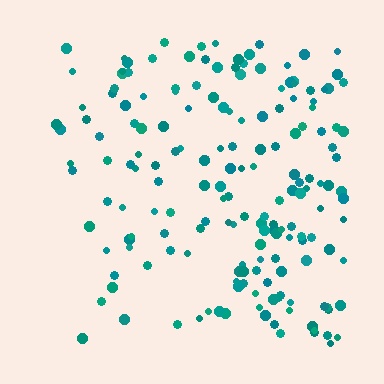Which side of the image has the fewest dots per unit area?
The left.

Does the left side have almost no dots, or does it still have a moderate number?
Still a moderate number, just noticeably fewer than the right.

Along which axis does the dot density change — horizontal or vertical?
Horizontal.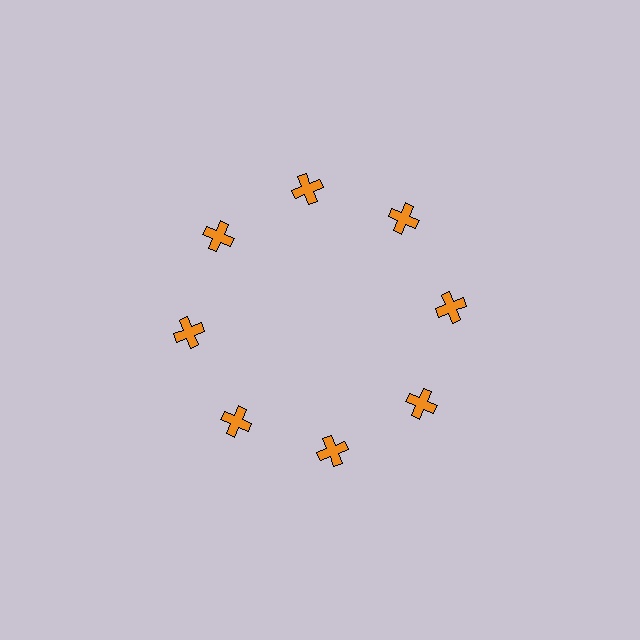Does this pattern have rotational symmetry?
Yes, this pattern has 8-fold rotational symmetry. It looks the same after rotating 45 degrees around the center.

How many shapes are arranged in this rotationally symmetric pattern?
There are 8 shapes, arranged in 8 groups of 1.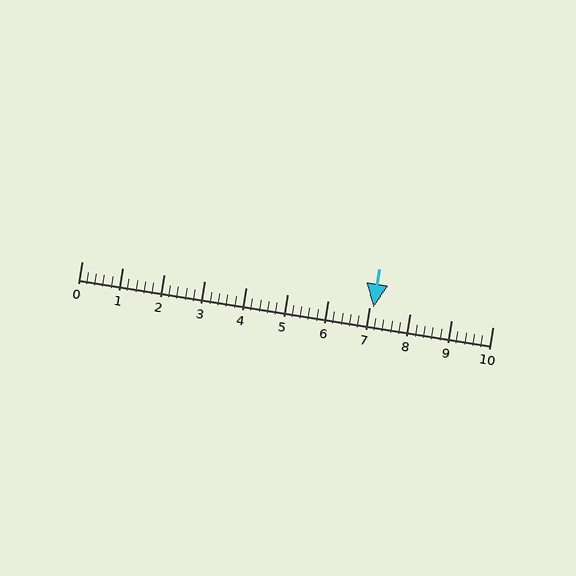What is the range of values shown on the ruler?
The ruler shows values from 0 to 10.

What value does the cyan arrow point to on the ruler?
The cyan arrow points to approximately 7.1.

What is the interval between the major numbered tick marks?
The major tick marks are spaced 1 units apart.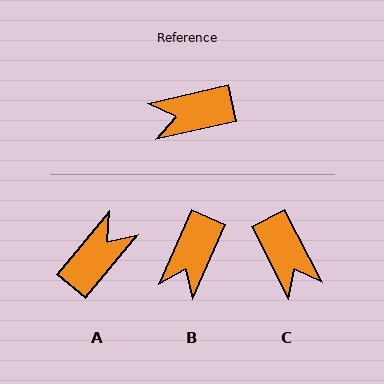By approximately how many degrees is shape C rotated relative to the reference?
Approximately 104 degrees counter-clockwise.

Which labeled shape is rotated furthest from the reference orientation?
A, about 143 degrees away.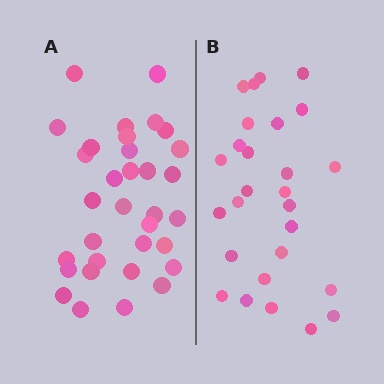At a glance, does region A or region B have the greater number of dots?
Region A (the left region) has more dots.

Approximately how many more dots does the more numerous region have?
Region A has about 6 more dots than region B.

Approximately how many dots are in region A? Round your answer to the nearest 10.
About 30 dots. (The exact count is 33, which rounds to 30.)